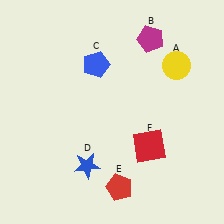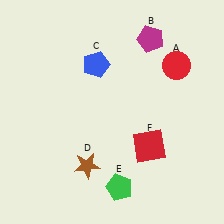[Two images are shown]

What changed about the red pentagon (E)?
In Image 1, E is red. In Image 2, it changed to green.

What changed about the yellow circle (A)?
In Image 1, A is yellow. In Image 2, it changed to red.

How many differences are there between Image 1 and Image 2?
There are 3 differences between the two images.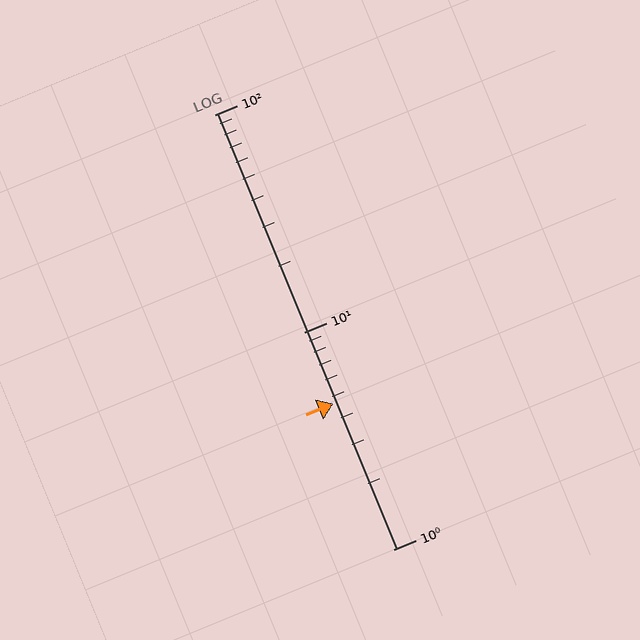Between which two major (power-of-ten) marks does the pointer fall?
The pointer is between 1 and 10.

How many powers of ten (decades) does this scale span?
The scale spans 2 decades, from 1 to 100.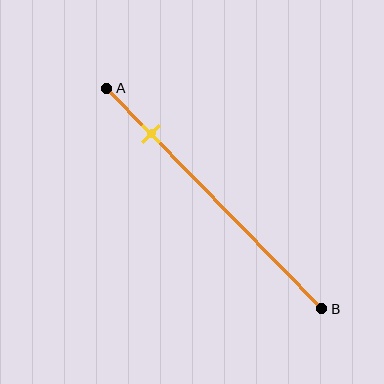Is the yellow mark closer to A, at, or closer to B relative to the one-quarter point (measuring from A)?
The yellow mark is closer to point A than the one-quarter point of segment AB.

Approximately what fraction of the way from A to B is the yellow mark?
The yellow mark is approximately 20% of the way from A to B.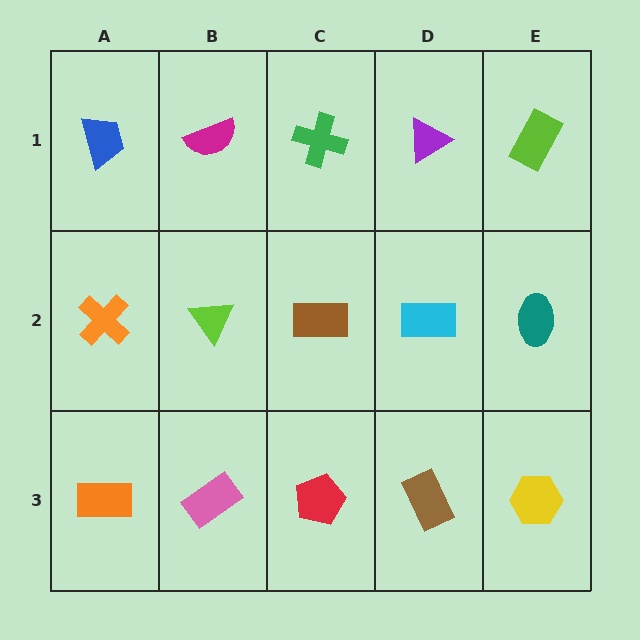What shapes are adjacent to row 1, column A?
An orange cross (row 2, column A), a magenta semicircle (row 1, column B).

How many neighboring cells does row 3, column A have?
2.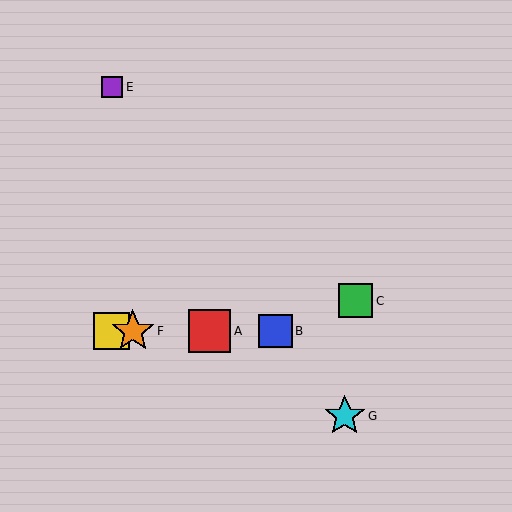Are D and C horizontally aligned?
No, D is at y≈331 and C is at y≈301.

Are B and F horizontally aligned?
Yes, both are at y≈331.